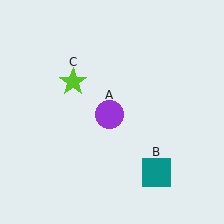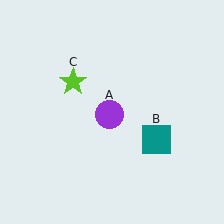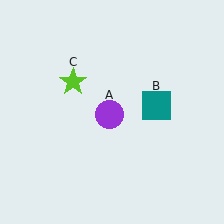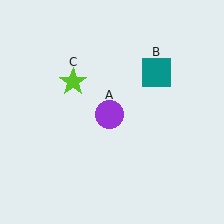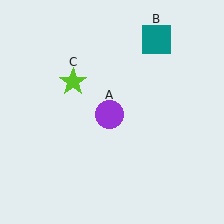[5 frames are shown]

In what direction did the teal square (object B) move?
The teal square (object B) moved up.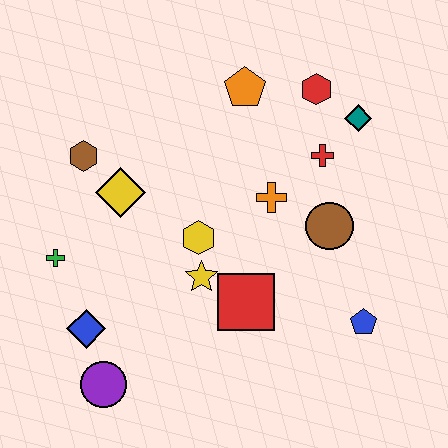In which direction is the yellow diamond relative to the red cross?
The yellow diamond is to the left of the red cross.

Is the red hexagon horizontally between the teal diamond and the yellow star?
Yes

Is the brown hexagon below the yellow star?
No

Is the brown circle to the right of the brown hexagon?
Yes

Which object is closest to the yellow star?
The yellow hexagon is closest to the yellow star.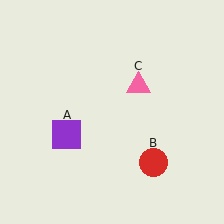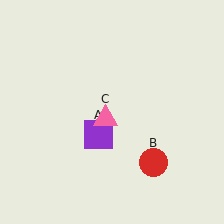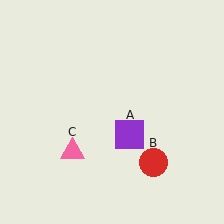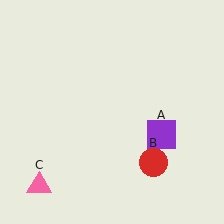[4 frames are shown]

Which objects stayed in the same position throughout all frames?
Red circle (object B) remained stationary.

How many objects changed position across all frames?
2 objects changed position: purple square (object A), pink triangle (object C).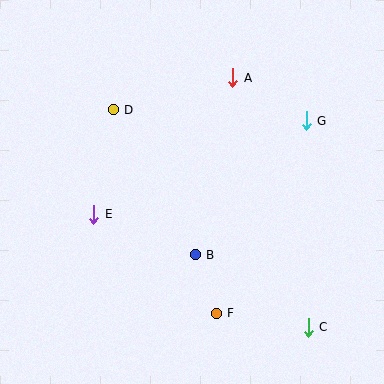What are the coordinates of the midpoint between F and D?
The midpoint between F and D is at (165, 211).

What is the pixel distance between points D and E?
The distance between D and E is 106 pixels.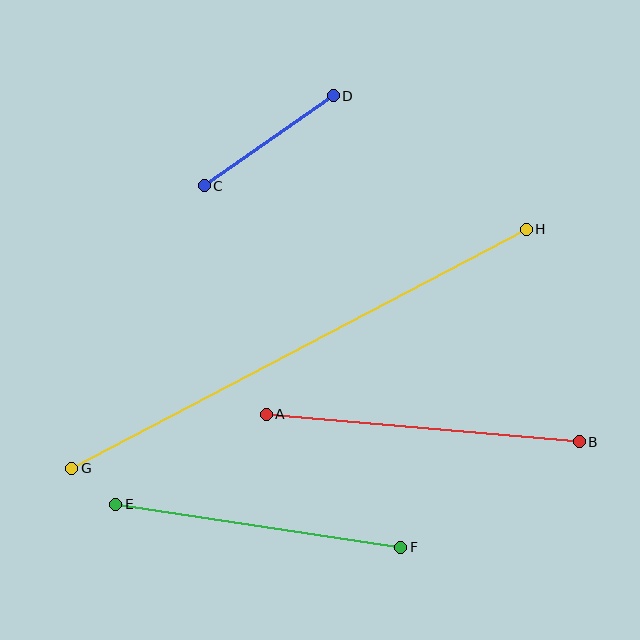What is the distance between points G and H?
The distance is approximately 514 pixels.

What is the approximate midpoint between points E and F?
The midpoint is at approximately (258, 526) pixels.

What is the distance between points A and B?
The distance is approximately 314 pixels.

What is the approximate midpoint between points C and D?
The midpoint is at approximately (269, 141) pixels.